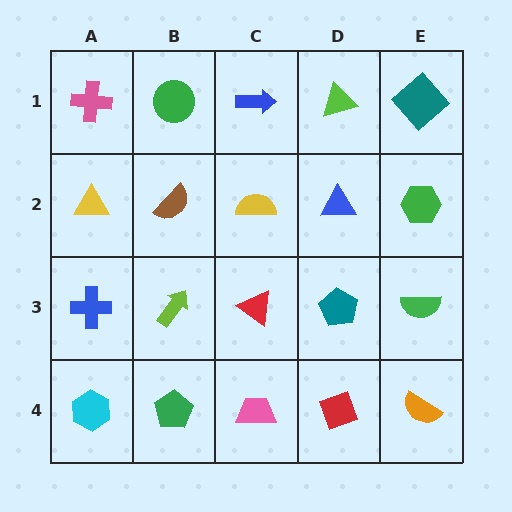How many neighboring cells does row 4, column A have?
2.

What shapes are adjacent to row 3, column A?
A yellow triangle (row 2, column A), a cyan hexagon (row 4, column A), a lime arrow (row 3, column B).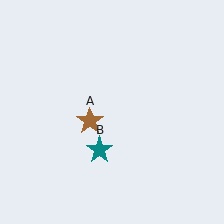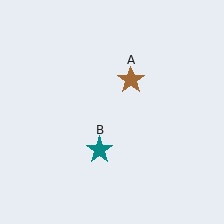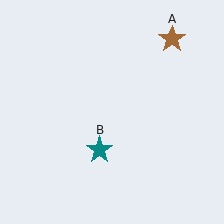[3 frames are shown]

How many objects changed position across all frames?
1 object changed position: brown star (object A).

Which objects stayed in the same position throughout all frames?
Teal star (object B) remained stationary.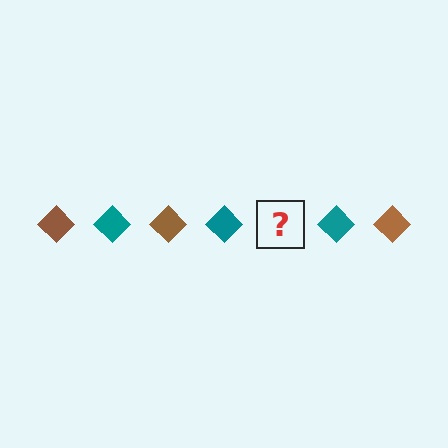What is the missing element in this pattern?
The missing element is a brown diamond.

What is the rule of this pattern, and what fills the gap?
The rule is that the pattern cycles through brown, teal diamonds. The gap should be filled with a brown diamond.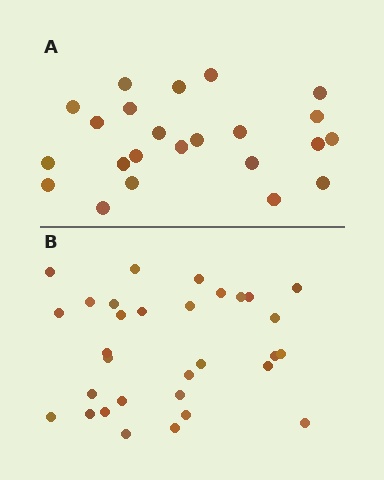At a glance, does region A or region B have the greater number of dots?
Region B (the bottom region) has more dots.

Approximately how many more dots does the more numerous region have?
Region B has roughly 8 or so more dots than region A.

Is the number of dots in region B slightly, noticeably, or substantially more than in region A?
Region B has noticeably more, but not dramatically so. The ratio is roughly 1.3 to 1.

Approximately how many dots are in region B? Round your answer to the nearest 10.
About 30 dots. (The exact count is 31, which rounds to 30.)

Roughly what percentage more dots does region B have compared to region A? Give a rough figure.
About 35% more.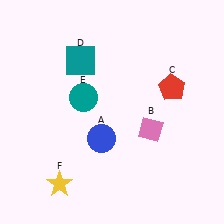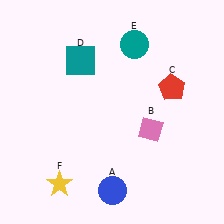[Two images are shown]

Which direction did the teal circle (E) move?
The teal circle (E) moved up.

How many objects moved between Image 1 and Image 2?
2 objects moved between the two images.